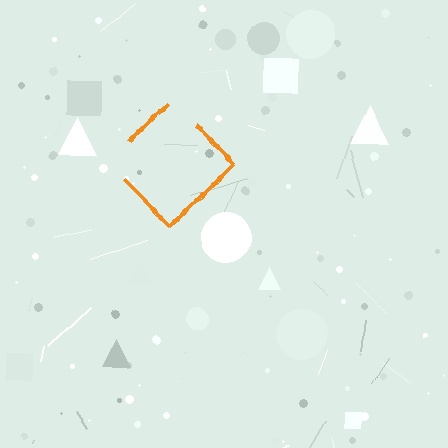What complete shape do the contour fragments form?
The contour fragments form a diamond.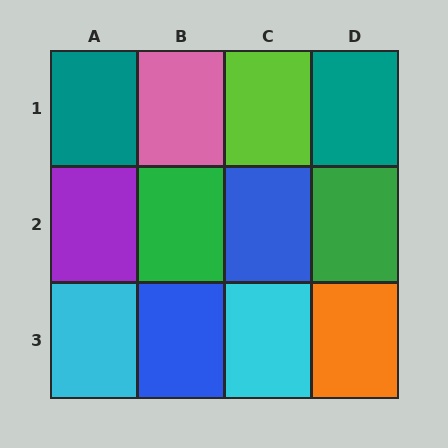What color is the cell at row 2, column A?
Purple.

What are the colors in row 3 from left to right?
Cyan, blue, cyan, orange.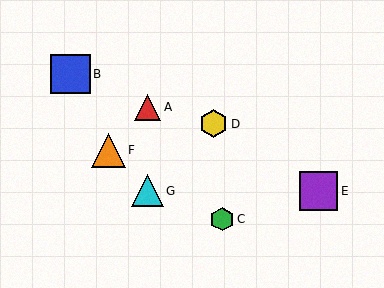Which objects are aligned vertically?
Objects A, G are aligned vertically.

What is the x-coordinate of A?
Object A is at x≈148.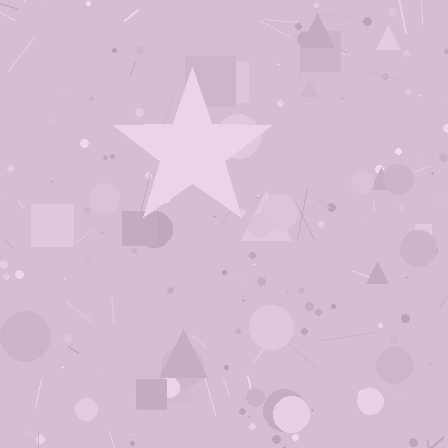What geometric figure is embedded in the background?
A star is embedded in the background.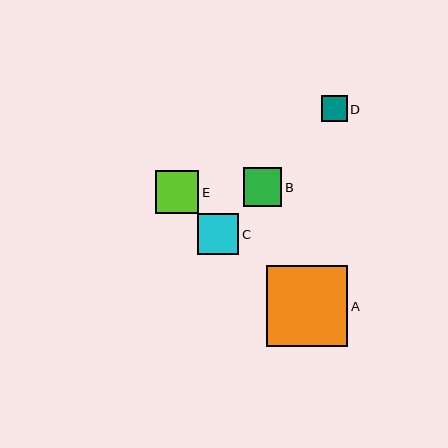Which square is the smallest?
Square D is the smallest with a size of approximately 26 pixels.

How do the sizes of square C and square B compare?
Square C and square B are approximately the same size.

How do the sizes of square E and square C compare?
Square E and square C are approximately the same size.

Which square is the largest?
Square A is the largest with a size of approximately 82 pixels.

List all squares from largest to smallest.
From largest to smallest: A, E, C, B, D.